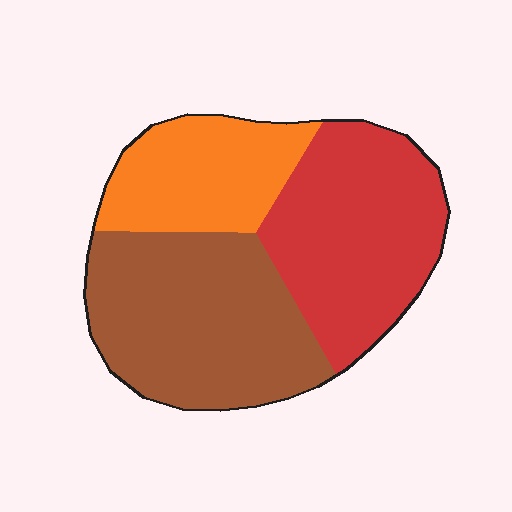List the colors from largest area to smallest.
From largest to smallest: brown, red, orange.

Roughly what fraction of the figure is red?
Red covers about 35% of the figure.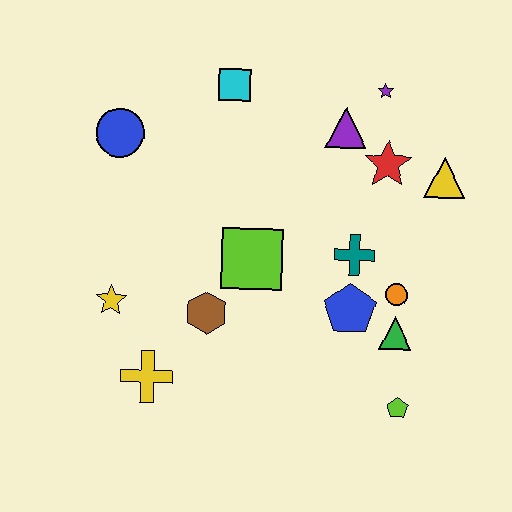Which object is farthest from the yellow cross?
The purple star is farthest from the yellow cross.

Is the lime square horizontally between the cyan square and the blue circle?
No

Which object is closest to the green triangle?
The orange circle is closest to the green triangle.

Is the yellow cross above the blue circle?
No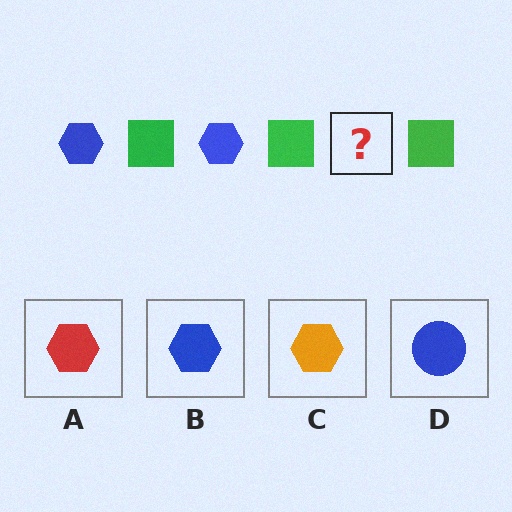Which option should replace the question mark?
Option B.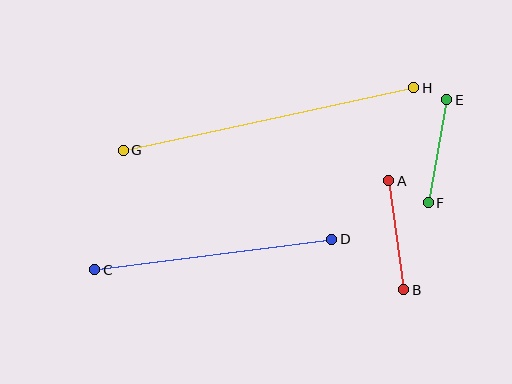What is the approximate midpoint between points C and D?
The midpoint is at approximately (213, 255) pixels.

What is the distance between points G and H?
The distance is approximately 297 pixels.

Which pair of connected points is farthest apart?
Points G and H are farthest apart.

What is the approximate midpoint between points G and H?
The midpoint is at approximately (269, 119) pixels.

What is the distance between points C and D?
The distance is approximately 239 pixels.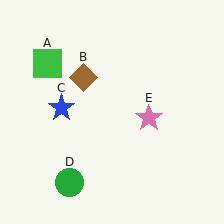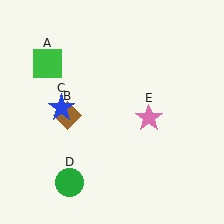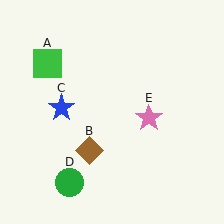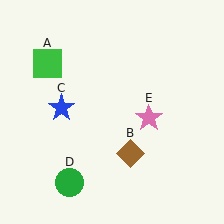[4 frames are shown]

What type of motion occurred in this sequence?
The brown diamond (object B) rotated counterclockwise around the center of the scene.